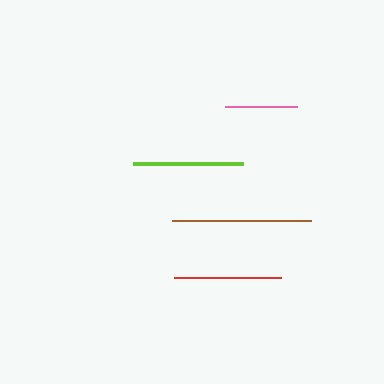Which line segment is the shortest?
The pink line is the shortest at approximately 73 pixels.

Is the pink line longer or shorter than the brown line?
The brown line is longer than the pink line.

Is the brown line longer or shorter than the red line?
The brown line is longer than the red line.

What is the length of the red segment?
The red segment is approximately 106 pixels long.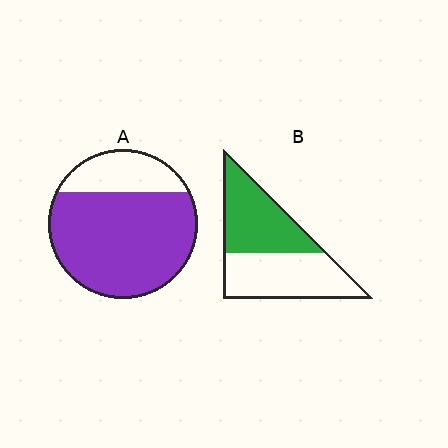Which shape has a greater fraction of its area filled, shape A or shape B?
Shape A.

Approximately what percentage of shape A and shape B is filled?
A is approximately 75% and B is approximately 50%.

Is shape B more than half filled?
Roughly half.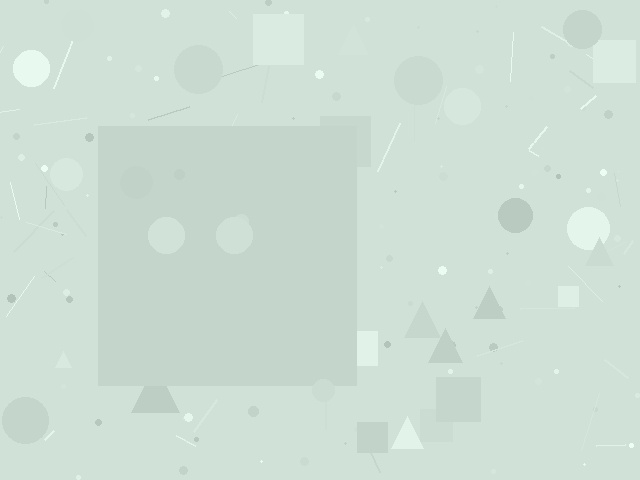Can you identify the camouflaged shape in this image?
The camouflaged shape is a square.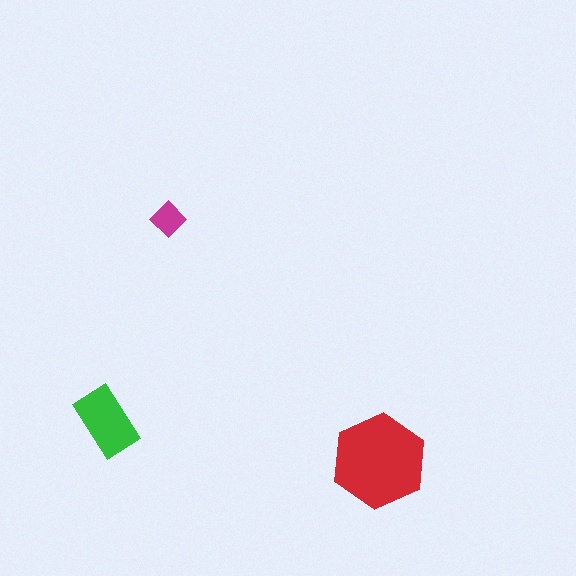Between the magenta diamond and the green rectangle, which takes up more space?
The green rectangle.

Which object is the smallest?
The magenta diamond.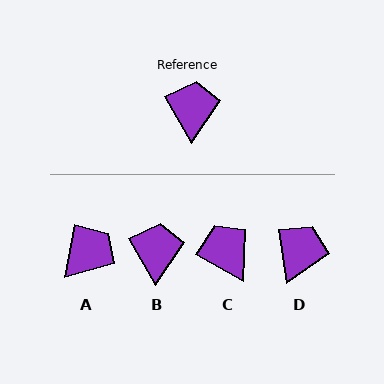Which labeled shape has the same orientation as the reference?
B.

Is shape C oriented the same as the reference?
No, it is off by about 32 degrees.